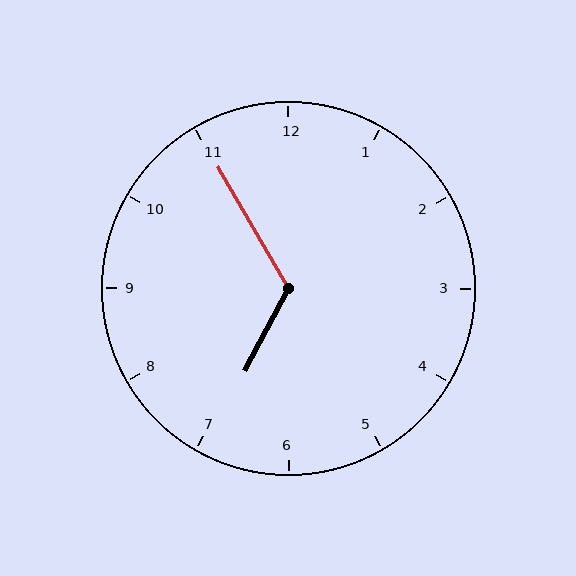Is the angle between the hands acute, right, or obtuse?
It is obtuse.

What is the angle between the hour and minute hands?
Approximately 122 degrees.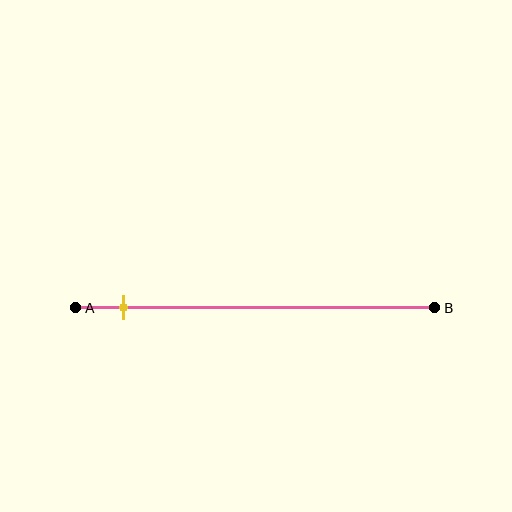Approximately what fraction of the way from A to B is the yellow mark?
The yellow mark is approximately 15% of the way from A to B.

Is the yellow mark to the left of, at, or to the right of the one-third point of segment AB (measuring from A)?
The yellow mark is to the left of the one-third point of segment AB.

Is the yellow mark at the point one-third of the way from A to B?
No, the mark is at about 15% from A, not at the 33% one-third point.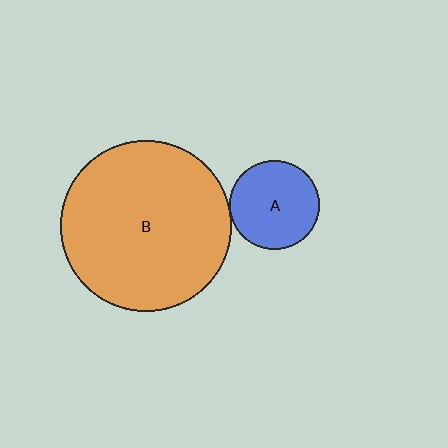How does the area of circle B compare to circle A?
Approximately 3.6 times.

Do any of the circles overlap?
No, none of the circles overlap.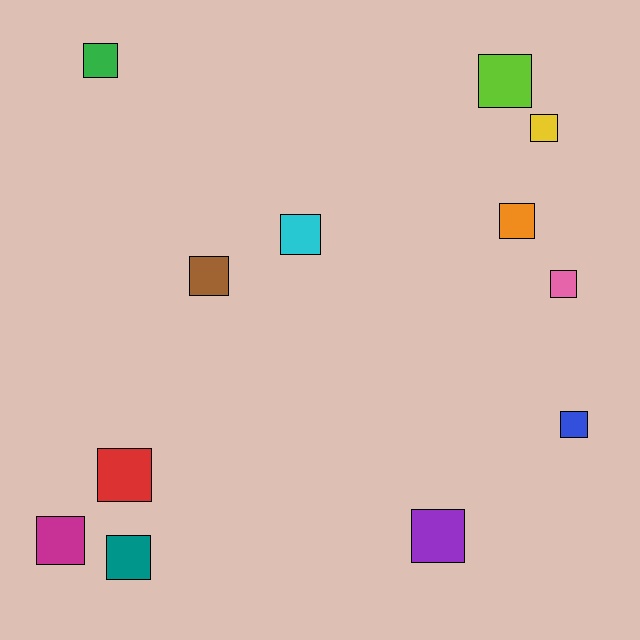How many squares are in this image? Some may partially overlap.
There are 12 squares.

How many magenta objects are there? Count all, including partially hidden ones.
There is 1 magenta object.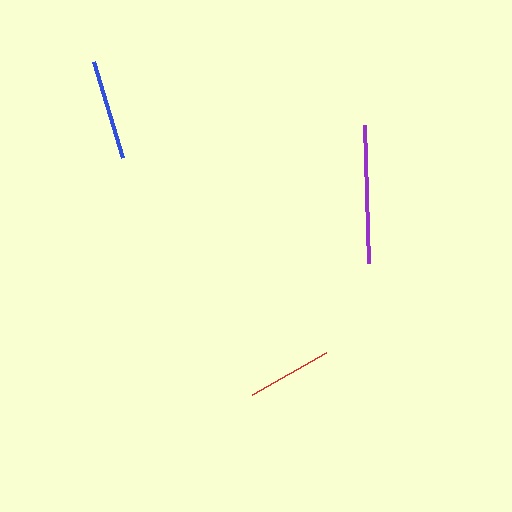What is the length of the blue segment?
The blue segment is approximately 101 pixels long.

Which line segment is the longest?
The purple line is the longest at approximately 138 pixels.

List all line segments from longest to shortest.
From longest to shortest: purple, blue, red.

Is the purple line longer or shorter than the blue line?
The purple line is longer than the blue line.